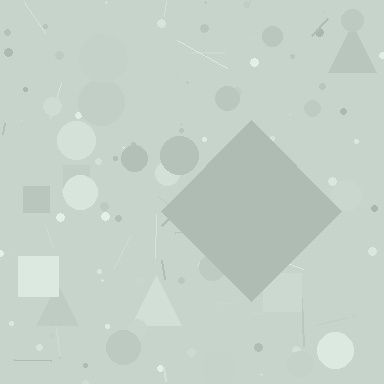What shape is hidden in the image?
A diamond is hidden in the image.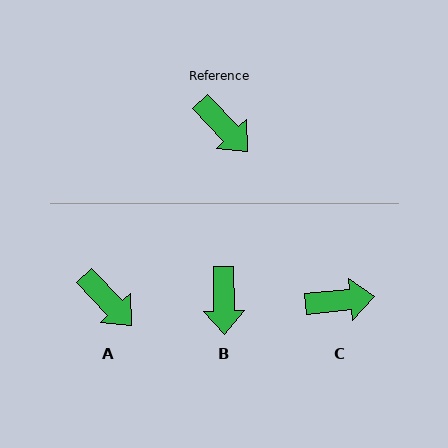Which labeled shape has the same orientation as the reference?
A.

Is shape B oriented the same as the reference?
No, it is off by about 43 degrees.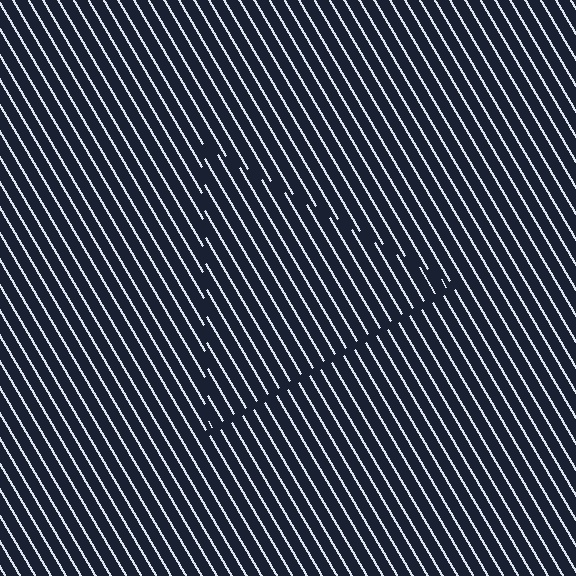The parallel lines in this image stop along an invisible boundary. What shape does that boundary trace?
An illusory triangle. The interior of the shape contains the same grating, shifted by half a period — the contour is defined by the phase discontinuity where line-ends from the inner and outer gratings abut.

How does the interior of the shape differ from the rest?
The interior of the shape contains the same grating, shifted by half a period — the contour is defined by the phase discontinuity where line-ends from the inner and outer gratings abut.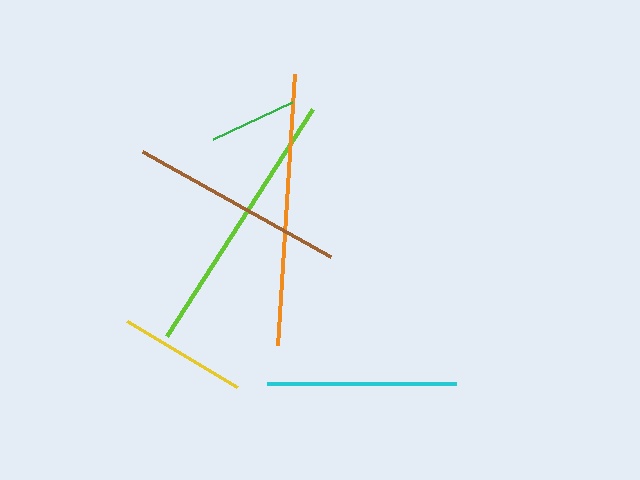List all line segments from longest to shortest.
From longest to shortest: orange, lime, brown, cyan, yellow, green.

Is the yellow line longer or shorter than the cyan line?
The cyan line is longer than the yellow line.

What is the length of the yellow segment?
The yellow segment is approximately 128 pixels long.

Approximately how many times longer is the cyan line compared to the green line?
The cyan line is approximately 2.2 times the length of the green line.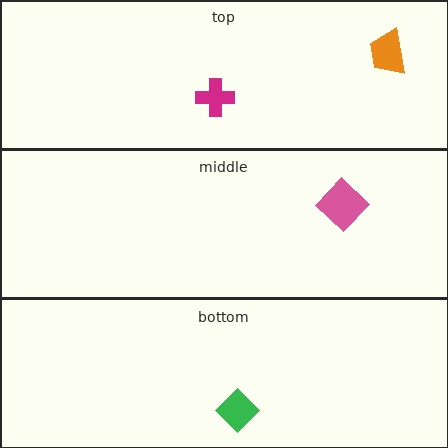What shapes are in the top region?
The magenta cross, the orange trapezoid.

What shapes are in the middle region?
The pink diamond.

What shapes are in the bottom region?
The green diamond.